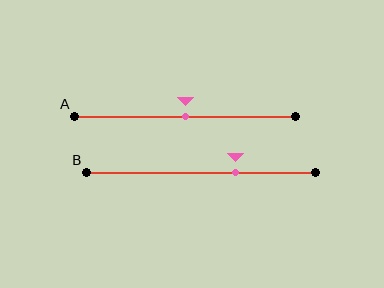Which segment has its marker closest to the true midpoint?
Segment A has its marker closest to the true midpoint.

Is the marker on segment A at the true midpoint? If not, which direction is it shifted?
Yes, the marker on segment A is at the true midpoint.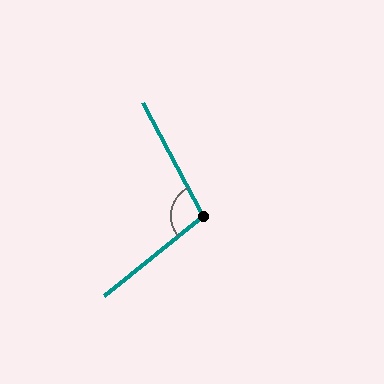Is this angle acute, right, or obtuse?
It is obtuse.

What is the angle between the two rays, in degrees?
Approximately 101 degrees.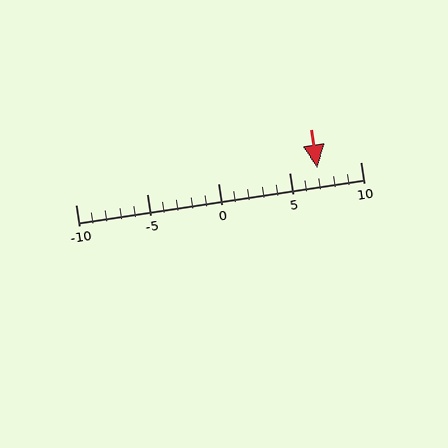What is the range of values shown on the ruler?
The ruler shows values from -10 to 10.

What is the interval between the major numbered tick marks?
The major tick marks are spaced 5 units apart.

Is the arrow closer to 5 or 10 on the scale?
The arrow is closer to 5.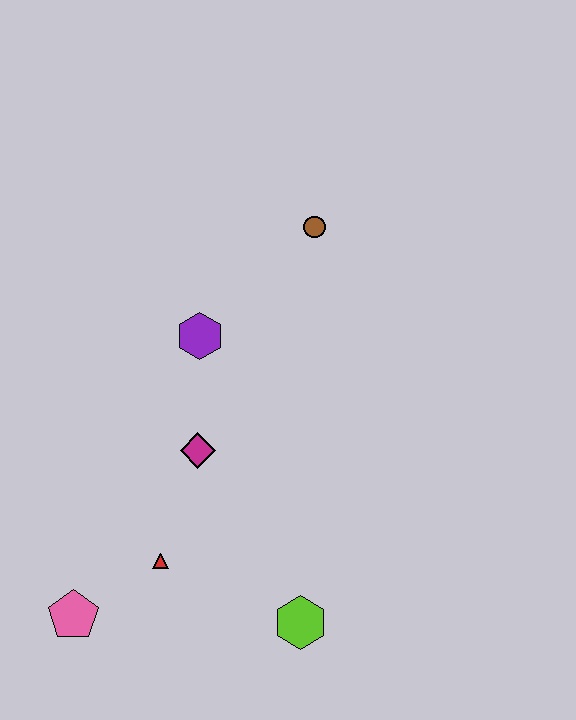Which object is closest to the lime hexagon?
The red triangle is closest to the lime hexagon.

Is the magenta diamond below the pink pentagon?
No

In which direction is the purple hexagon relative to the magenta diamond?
The purple hexagon is above the magenta diamond.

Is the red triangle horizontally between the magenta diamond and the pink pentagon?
Yes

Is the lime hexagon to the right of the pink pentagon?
Yes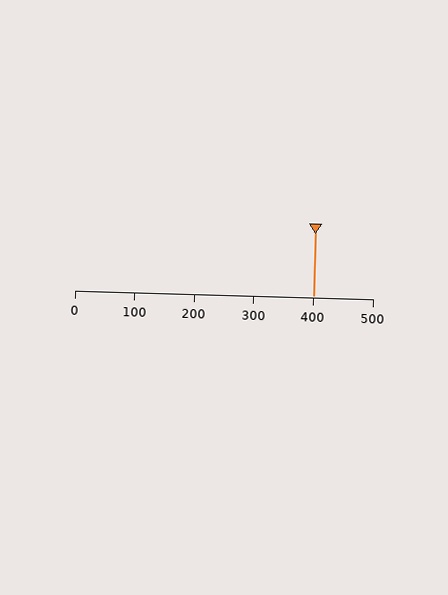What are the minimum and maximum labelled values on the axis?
The axis runs from 0 to 500.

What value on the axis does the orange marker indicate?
The marker indicates approximately 400.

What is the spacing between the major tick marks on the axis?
The major ticks are spaced 100 apart.